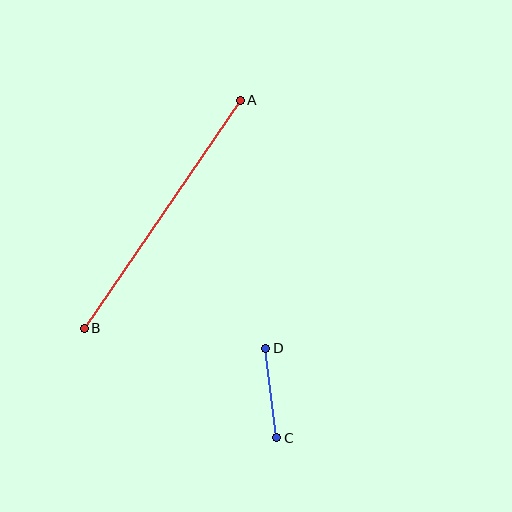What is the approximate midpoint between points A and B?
The midpoint is at approximately (162, 214) pixels.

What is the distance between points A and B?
The distance is approximately 276 pixels.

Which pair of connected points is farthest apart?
Points A and B are farthest apart.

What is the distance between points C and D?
The distance is approximately 90 pixels.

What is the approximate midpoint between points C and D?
The midpoint is at approximately (271, 393) pixels.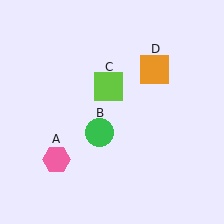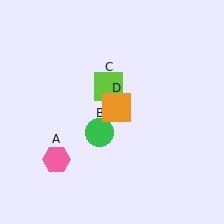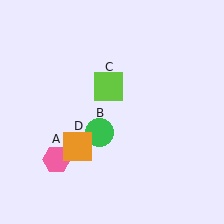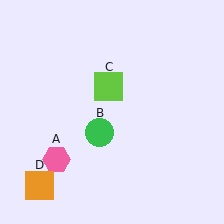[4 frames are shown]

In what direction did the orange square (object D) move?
The orange square (object D) moved down and to the left.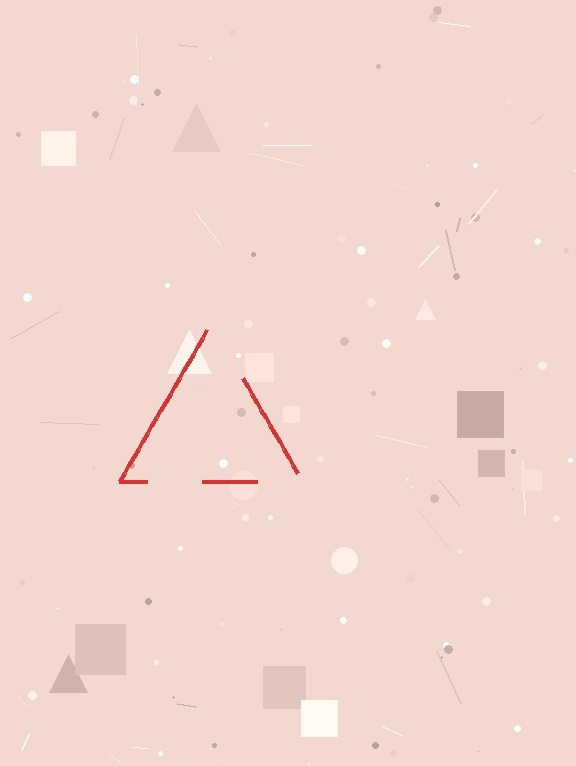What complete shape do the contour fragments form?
The contour fragments form a triangle.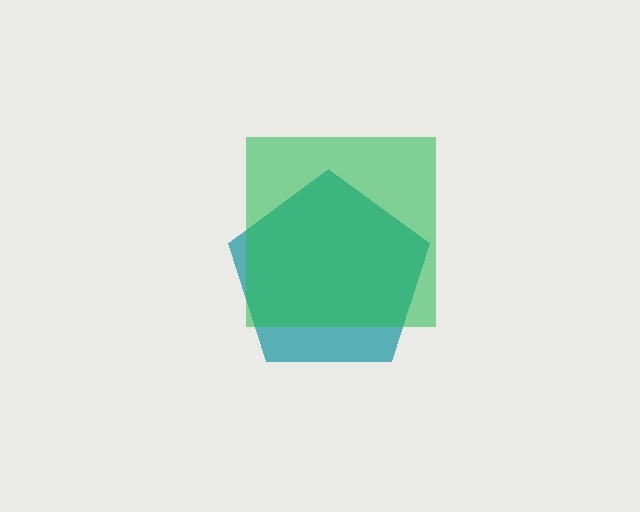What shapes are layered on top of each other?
The layered shapes are: a teal pentagon, a green square.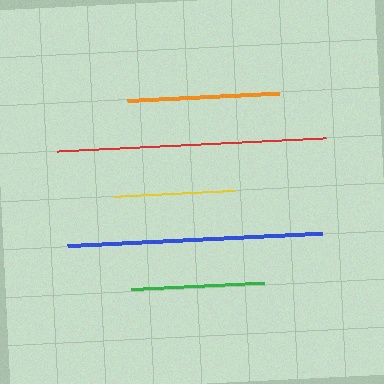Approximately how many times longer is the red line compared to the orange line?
The red line is approximately 1.8 times the length of the orange line.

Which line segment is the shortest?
The yellow line is the shortest at approximately 121 pixels.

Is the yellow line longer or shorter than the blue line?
The blue line is longer than the yellow line.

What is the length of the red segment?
The red segment is approximately 269 pixels long.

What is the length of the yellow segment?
The yellow segment is approximately 121 pixels long.